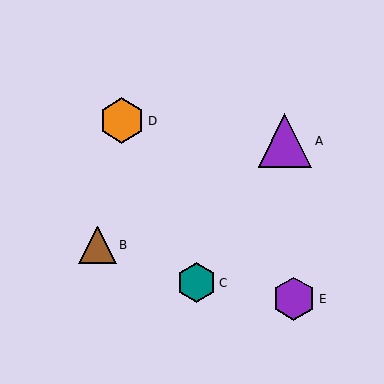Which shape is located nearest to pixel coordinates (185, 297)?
The teal hexagon (labeled C) at (196, 283) is nearest to that location.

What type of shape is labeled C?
Shape C is a teal hexagon.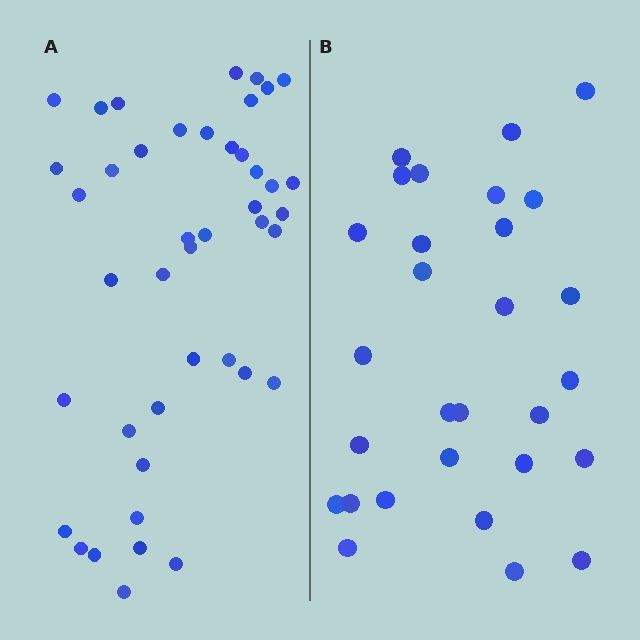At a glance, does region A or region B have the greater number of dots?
Region A (the left region) has more dots.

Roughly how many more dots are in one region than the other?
Region A has approximately 15 more dots than region B.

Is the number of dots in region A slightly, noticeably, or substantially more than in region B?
Region A has substantially more. The ratio is roughly 1.5 to 1.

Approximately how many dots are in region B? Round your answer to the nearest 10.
About 30 dots. (The exact count is 29, which rounds to 30.)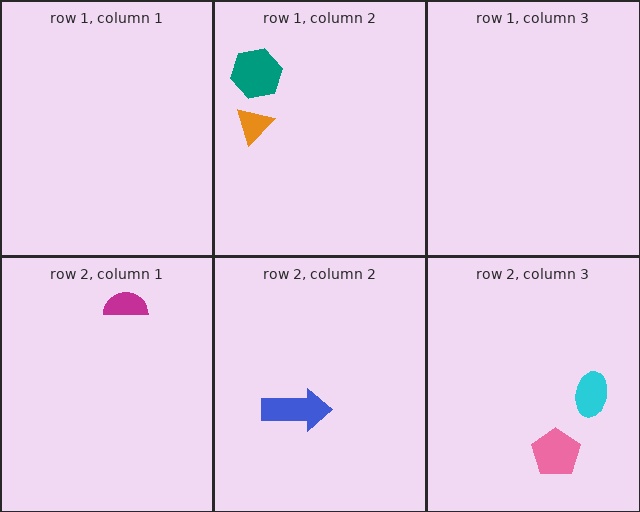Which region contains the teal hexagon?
The row 1, column 2 region.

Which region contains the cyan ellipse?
The row 2, column 3 region.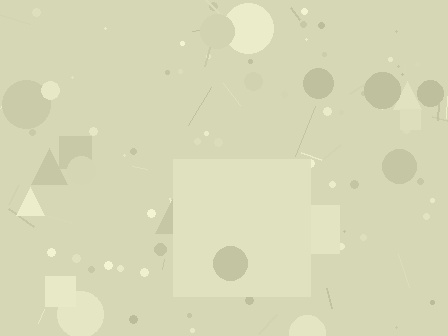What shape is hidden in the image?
A square is hidden in the image.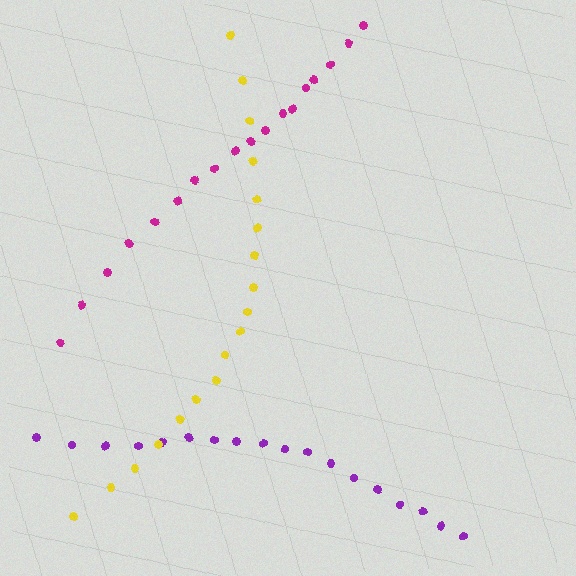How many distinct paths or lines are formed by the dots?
There are 3 distinct paths.